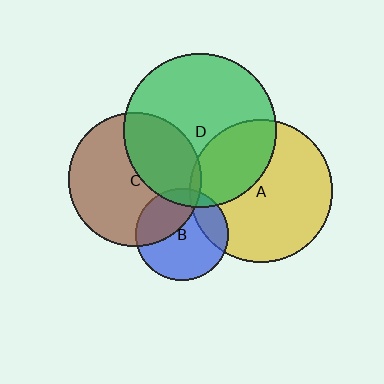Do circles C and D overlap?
Yes.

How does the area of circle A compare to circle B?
Approximately 2.4 times.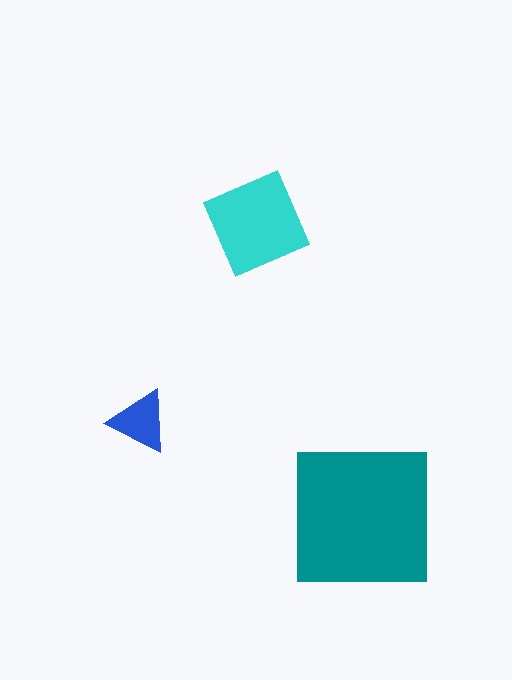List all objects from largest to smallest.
The teal square, the cyan diamond, the blue triangle.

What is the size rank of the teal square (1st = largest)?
1st.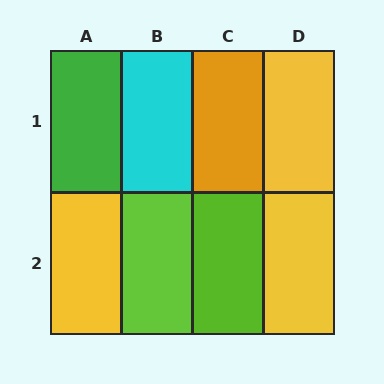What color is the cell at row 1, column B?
Cyan.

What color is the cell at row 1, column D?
Yellow.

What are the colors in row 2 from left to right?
Yellow, lime, lime, yellow.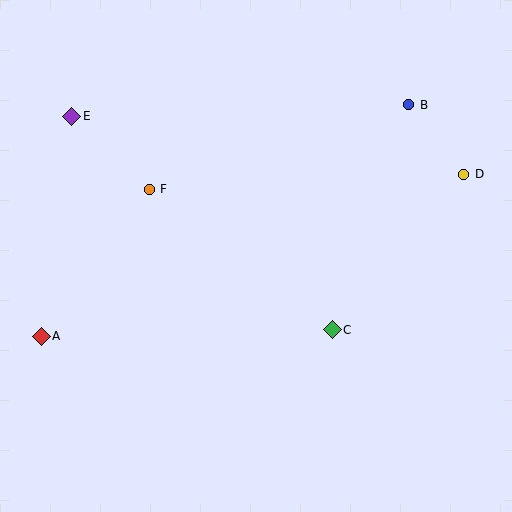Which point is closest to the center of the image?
Point C at (332, 330) is closest to the center.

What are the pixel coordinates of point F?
Point F is at (149, 189).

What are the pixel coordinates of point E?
Point E is at (72, 116).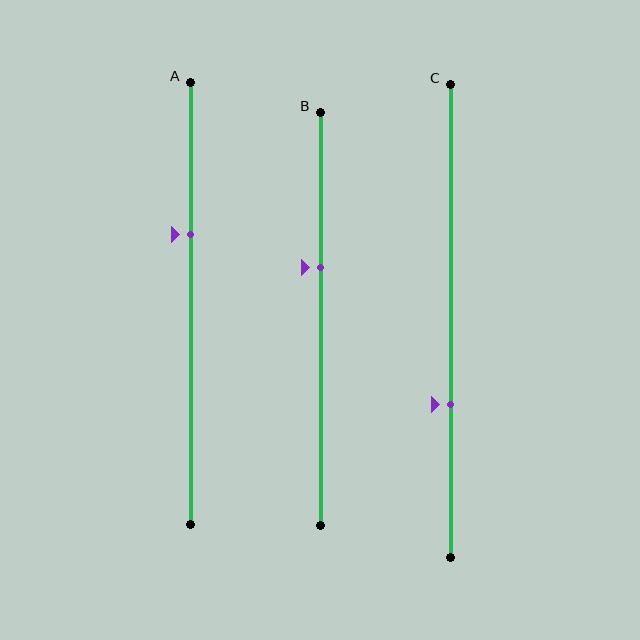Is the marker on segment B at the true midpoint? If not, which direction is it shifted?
No, the marker on segment B is shifted upward by about 13% of the segment length.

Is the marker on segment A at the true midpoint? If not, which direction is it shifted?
No, the marker on segment A is shifted upward by about 16% of the segment length.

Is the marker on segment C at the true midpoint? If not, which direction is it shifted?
No, the marker on segment C is shifted downward by about 18% of the segment length.